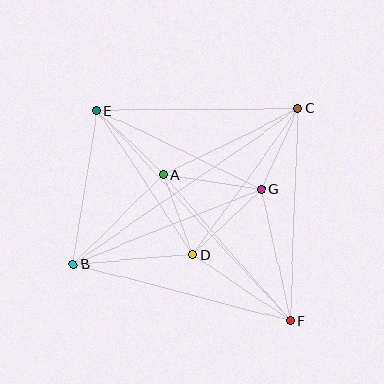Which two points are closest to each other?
Points A and D are closest to each other.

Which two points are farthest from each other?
Points E and F are farthest from each other.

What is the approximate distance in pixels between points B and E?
The distance between B and E is approximately 155 pixels.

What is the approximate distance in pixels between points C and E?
The distance between C and E is approximately 201 pixels.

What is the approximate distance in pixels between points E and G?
The distance between E and G is approximately 182 pixels.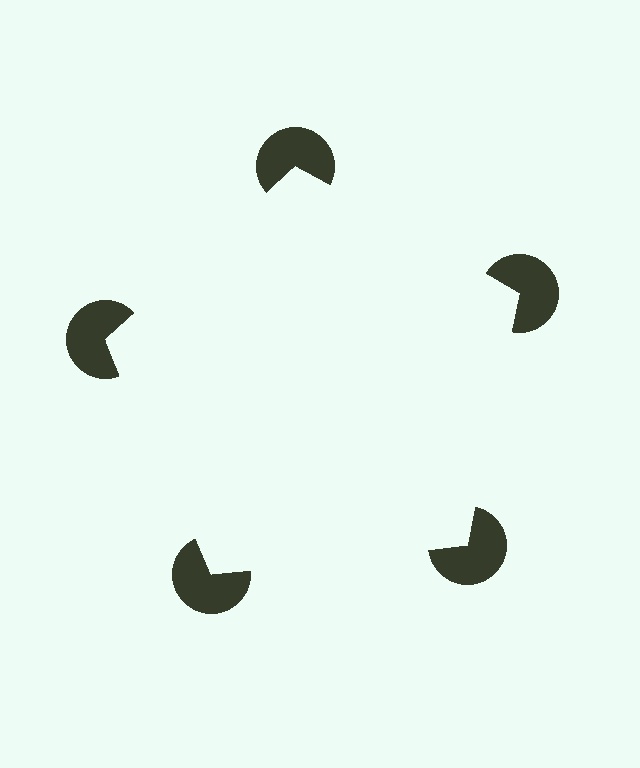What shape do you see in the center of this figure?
An illusory pentagon — its edges are inferred from the aligned wedge cuts in the pac-man discs, not physically drawn.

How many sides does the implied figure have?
5 sides.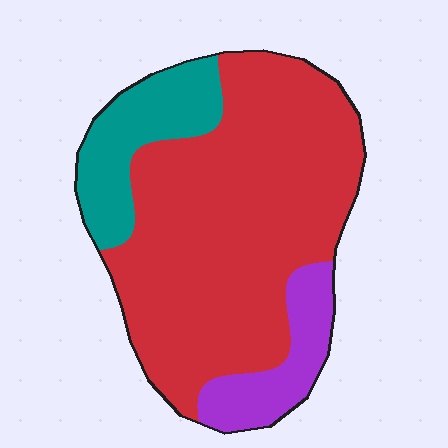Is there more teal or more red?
Red.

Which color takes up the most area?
Red, at roughly 70%.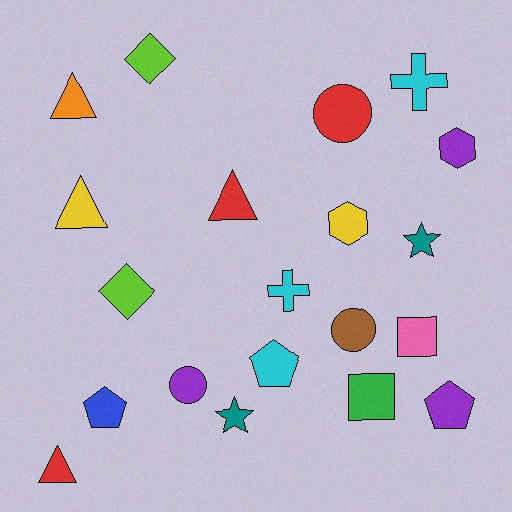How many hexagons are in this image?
There are 2 hexagons.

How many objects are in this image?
There are 20 objects.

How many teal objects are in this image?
There are 2 teal objects.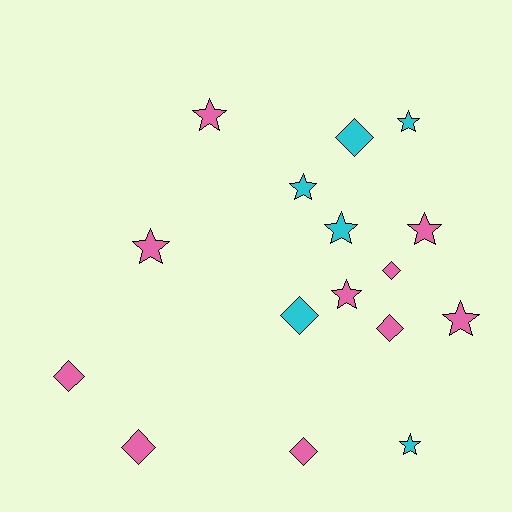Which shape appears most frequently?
Star, with 9 objects.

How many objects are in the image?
There are 16 objects.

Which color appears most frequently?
Pink, with 10 objects.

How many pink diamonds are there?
There are 5 pink diamonds.